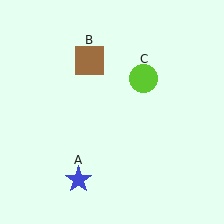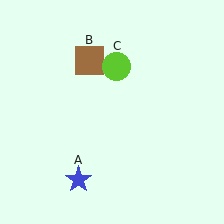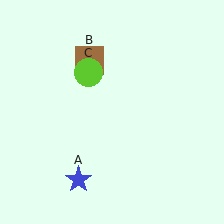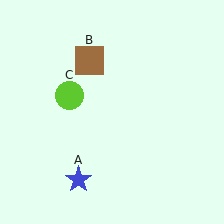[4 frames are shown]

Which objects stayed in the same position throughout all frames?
Blue star (object A) and brown square (object B) remained stationary.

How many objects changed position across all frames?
1 object changed position: lime circle (object C).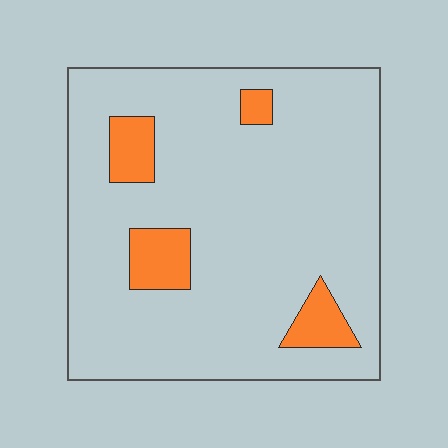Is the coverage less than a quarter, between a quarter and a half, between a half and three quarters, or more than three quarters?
Less than a quarter.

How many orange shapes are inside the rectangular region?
4.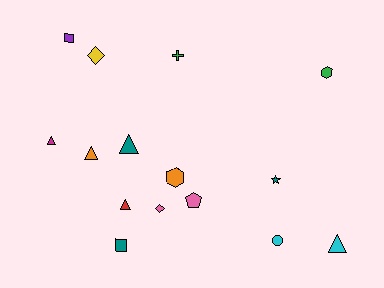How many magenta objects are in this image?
There is 1 magenta object.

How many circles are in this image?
There is 1 circle.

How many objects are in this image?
There are 15 objects.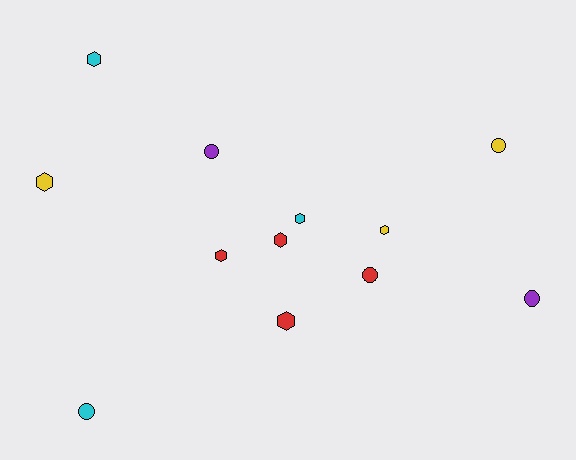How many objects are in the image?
There are 12 objects.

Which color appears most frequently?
Red, with 4 objects.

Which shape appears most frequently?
Hexagon, with 7 objects.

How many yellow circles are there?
There is 1 yellow circle.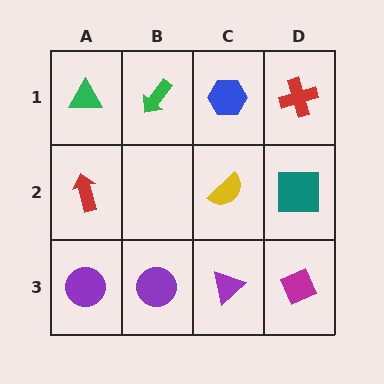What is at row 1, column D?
A red cross.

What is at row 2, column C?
A yellow semicircle.